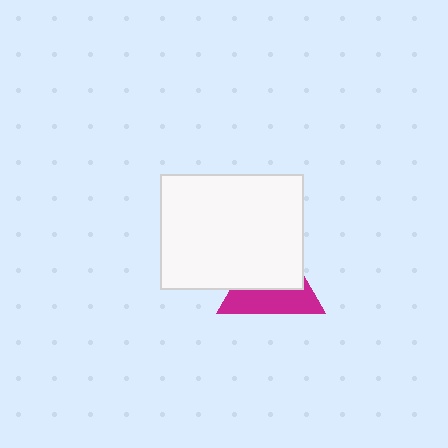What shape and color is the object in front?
The object in front is a white rectangle.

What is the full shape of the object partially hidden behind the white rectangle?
The partially hidden object is a magenta triangle.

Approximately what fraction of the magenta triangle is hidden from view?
Roughly 55% of the magenta triangle is hidden behind the white rectangle.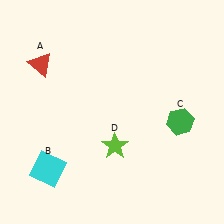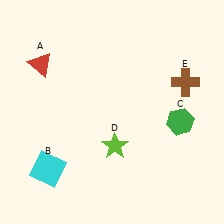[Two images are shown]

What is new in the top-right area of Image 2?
A brown cross (E) was added in the top-right area of Image 2.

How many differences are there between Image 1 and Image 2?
There is 1 difference between the two images.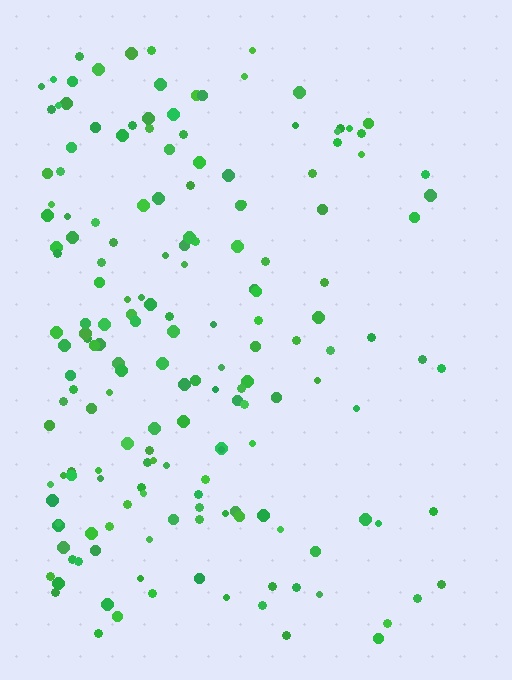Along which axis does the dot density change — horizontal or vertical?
Horizontal.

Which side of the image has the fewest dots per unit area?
The right.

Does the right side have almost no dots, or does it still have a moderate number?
Still a moderate number, just noticeably fewer than the left.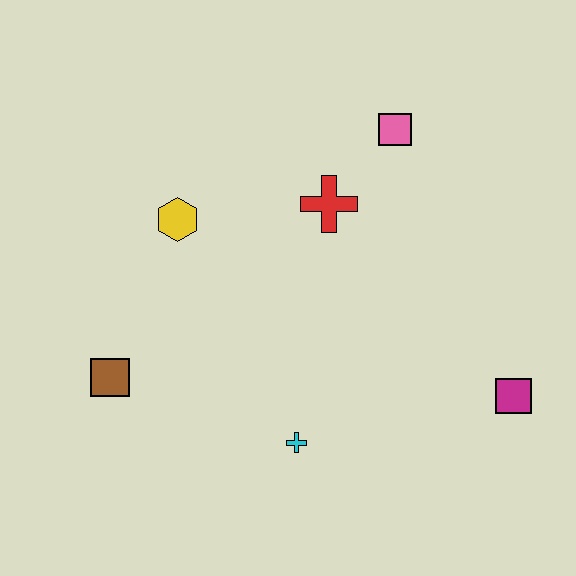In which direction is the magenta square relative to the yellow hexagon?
The magenta square is to the right of the yellow hexagon.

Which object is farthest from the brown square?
The magenta square is farthest from the brown square.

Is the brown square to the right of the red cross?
No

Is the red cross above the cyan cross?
Yes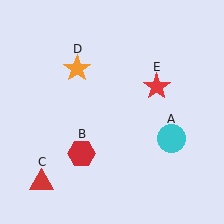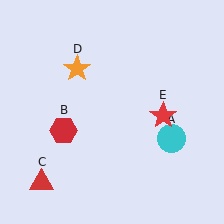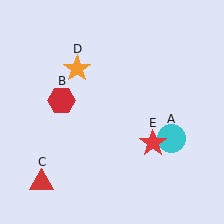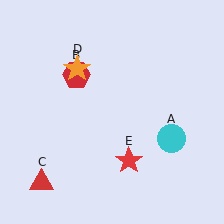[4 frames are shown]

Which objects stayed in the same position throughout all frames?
Cyan circle (object A) and red triangle (object C) and orange star (object D) remained stationary.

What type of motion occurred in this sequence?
The red hexagon (object B), red star (object E) rotated clockwise around the center of the scene.